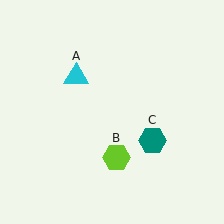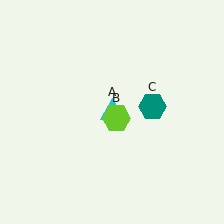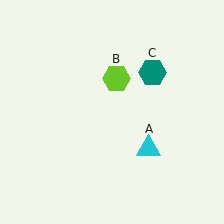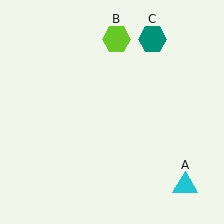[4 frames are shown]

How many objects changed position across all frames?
3 objects changed position: cyan triangle (object A), lime hexagon (object B), teal hexagon (object C).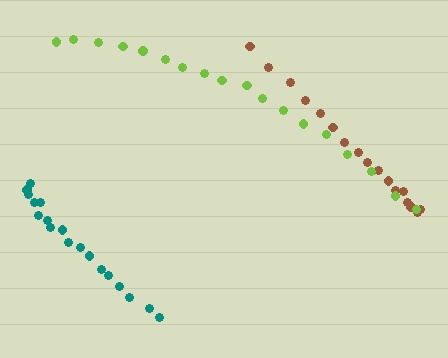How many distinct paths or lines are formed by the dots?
There are 3 distinct paths.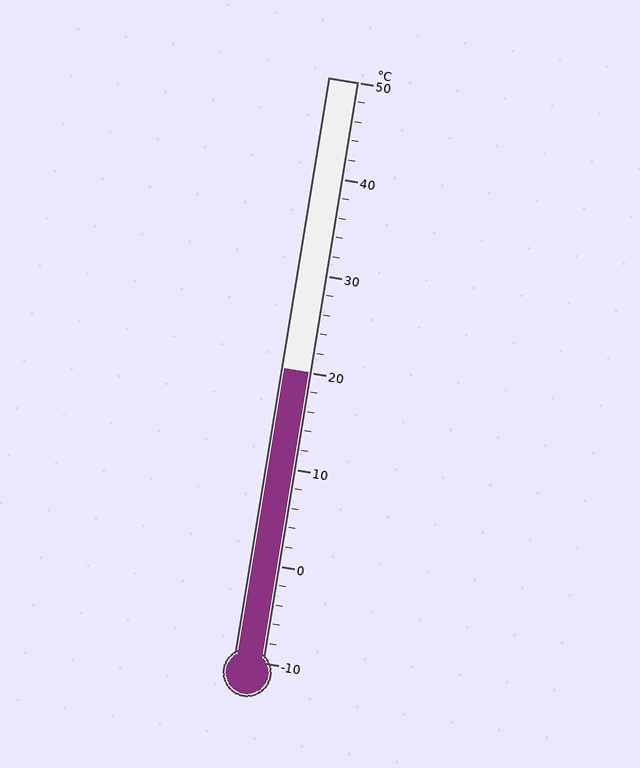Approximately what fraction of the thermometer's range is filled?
The thermometer is filled to approximately 50% of its range.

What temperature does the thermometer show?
The thermometer shows approximately 20°C.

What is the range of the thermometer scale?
The thermometer scale ranges from -10°C to 50°C.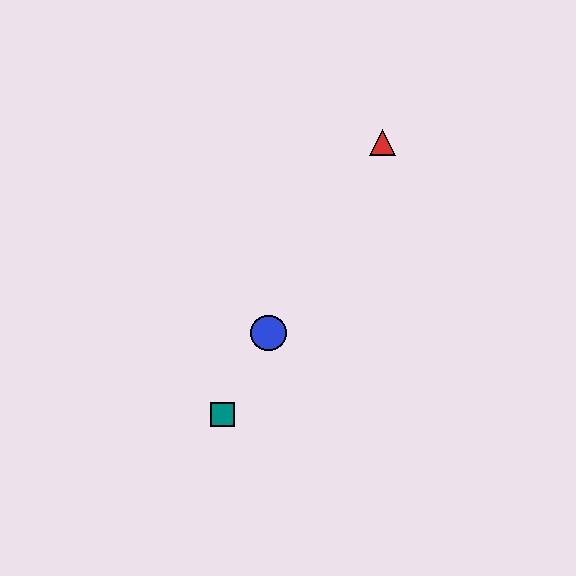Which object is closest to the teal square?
The blue circle is closest to the teal square.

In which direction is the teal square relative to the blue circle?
The teal square is below the blue circle.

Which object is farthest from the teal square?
The red triangle is farthest from the teal square.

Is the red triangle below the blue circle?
No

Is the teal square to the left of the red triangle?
Yes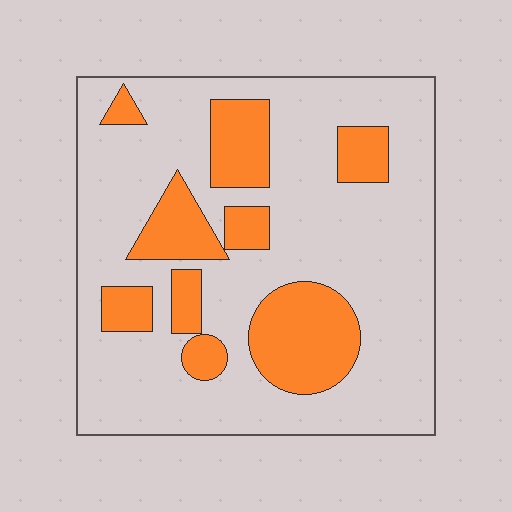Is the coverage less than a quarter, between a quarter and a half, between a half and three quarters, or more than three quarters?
Between a quarter and a half.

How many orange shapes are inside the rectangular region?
9.